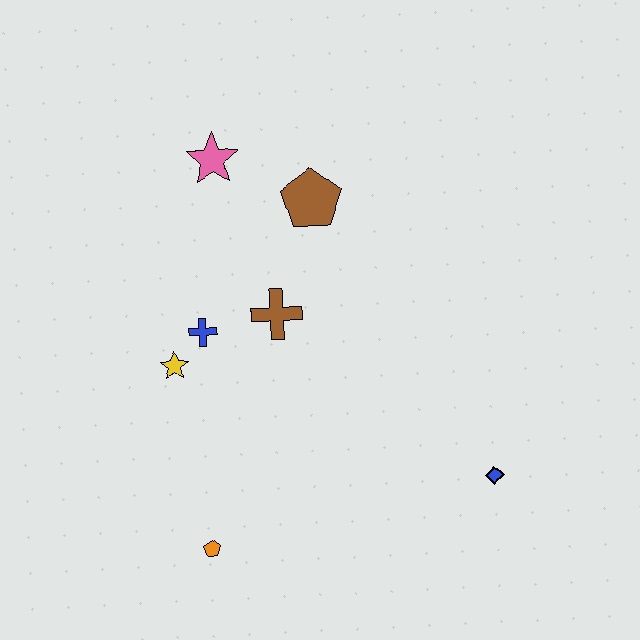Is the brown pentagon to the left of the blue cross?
No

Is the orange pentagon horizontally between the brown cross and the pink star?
No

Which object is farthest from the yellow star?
The blue diamond is farthest from the yellow star.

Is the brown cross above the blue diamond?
Yes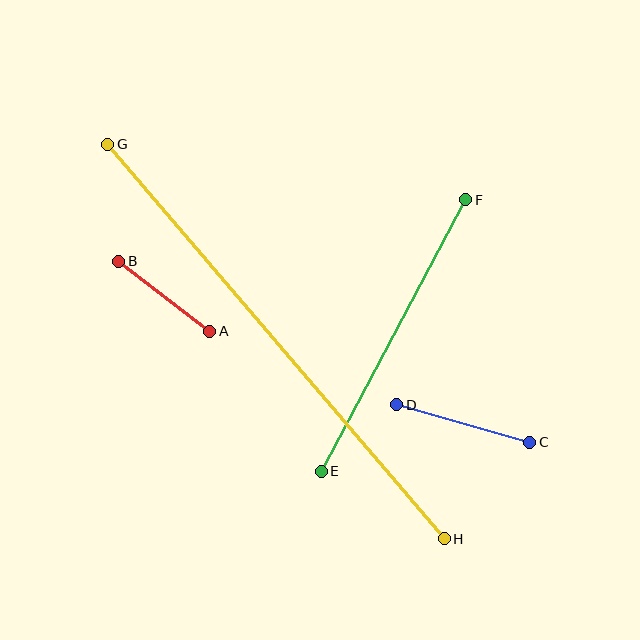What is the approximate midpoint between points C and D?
The midpoint is at approximately (463, 423) pixels.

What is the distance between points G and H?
The distance is approximately 518 pixels.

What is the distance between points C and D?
The distance is approximately 138 pixels.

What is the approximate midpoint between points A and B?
The midpoint is at approximately (164, 296) pixels.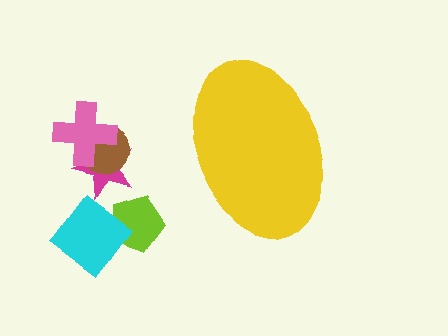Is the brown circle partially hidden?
No, the brown circle is fully visible.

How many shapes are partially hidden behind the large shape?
0 shapes are partially hidden.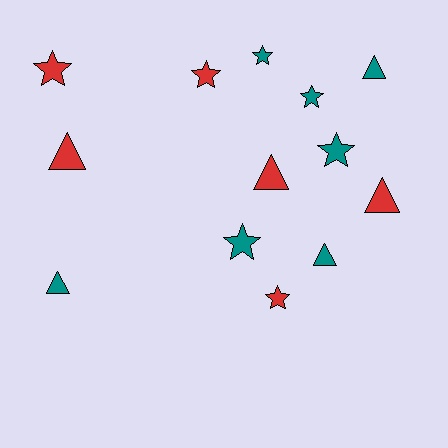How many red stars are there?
There are 3 red stars.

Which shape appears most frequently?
Star, with 7 objects.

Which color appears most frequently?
Teal, with 7 objects.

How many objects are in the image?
There are 13 objects.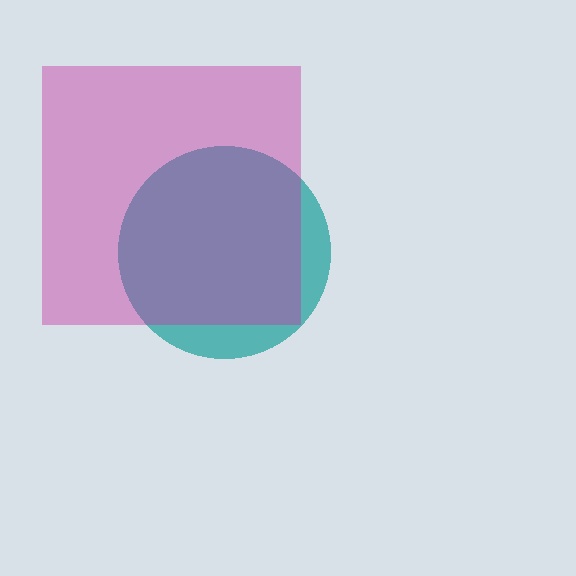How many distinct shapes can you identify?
There are 2 distinct shapes: a teal circle, a magenta square.